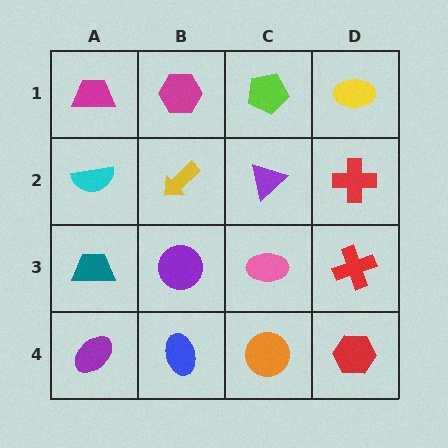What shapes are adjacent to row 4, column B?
A purple circle (row 3, column B), a purple ellipse (row 4, column A), an orange circle (row 4, column C).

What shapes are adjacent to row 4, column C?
A pink ellipse (row 3, column C), a blue ellipse (row 4, column B), a red hexagon (row 4, column D).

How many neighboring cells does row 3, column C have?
4.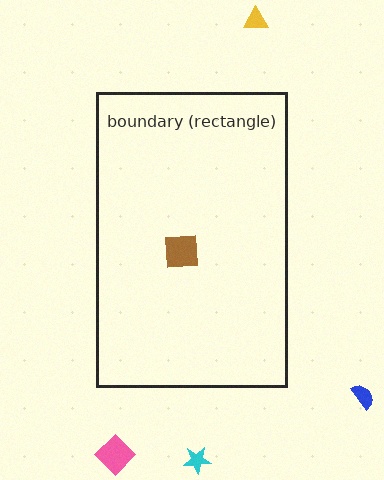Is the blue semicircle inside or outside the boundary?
Outside.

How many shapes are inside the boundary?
1 inside, 4 outside.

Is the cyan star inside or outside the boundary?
Outside.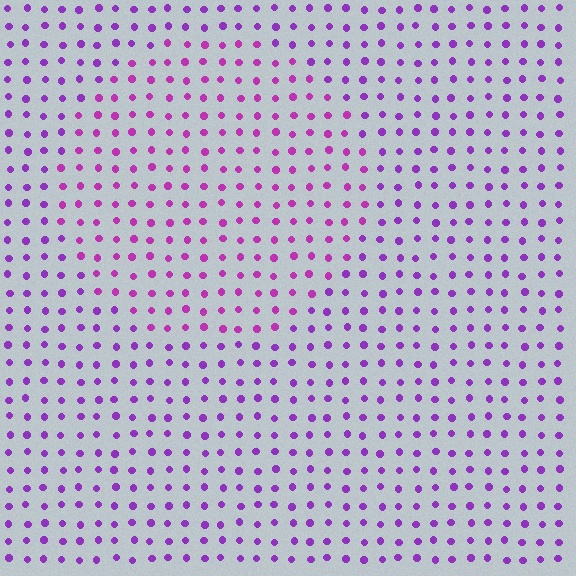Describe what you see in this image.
The image is filled with small purple elements in a uniform arrangement. A circle-shaped region is visible where the elements are tinted to a slightly different hue, forming a subtle color boundary.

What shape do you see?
I see a circle.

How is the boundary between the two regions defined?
The boundary is defined purely by a slight shift in hue (about 25 degrees). Spacing, size, and orientation are identical on both sides.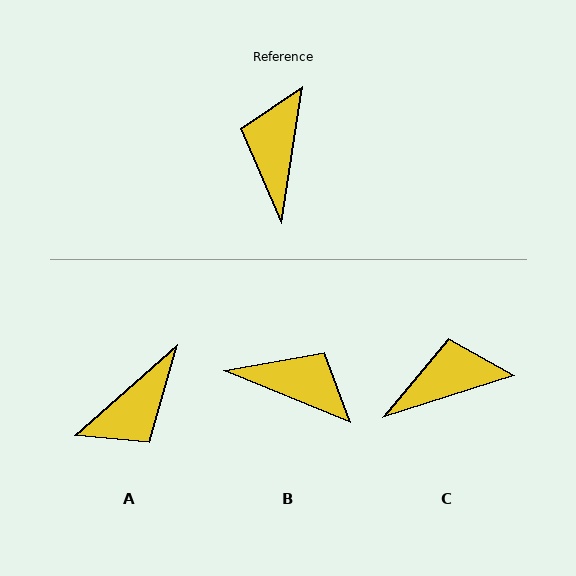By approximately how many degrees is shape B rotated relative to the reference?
Approximately 104 degrees clockwise.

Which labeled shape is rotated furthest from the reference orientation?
A, about 140 degrees away.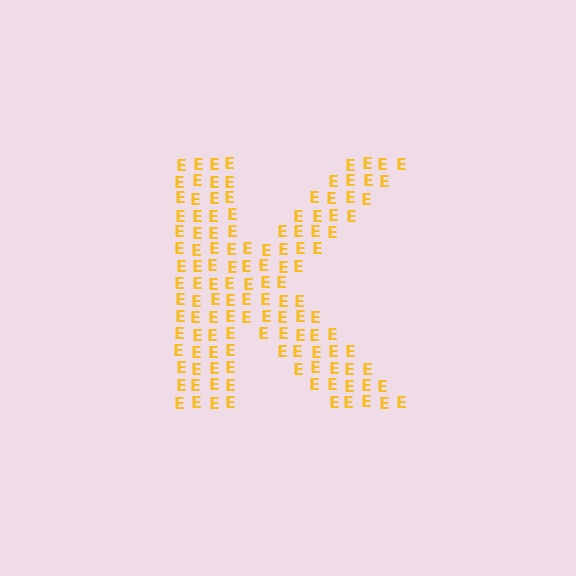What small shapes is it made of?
It is made of small letter E's.